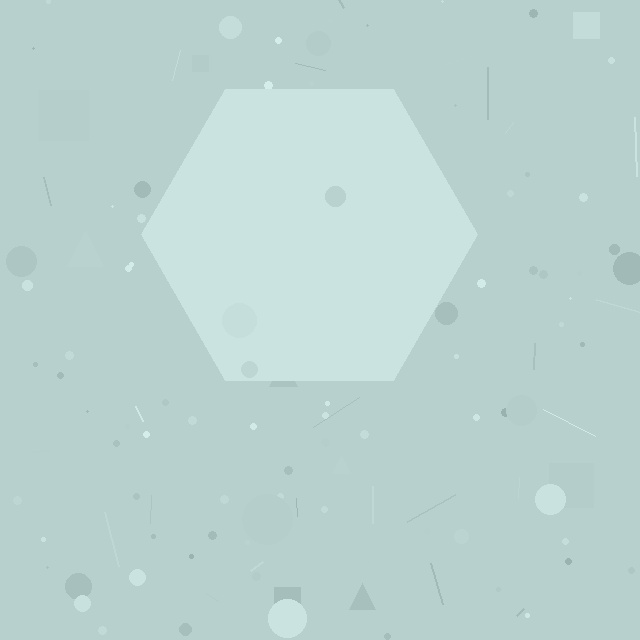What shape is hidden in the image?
A hexagon is hidden in the image.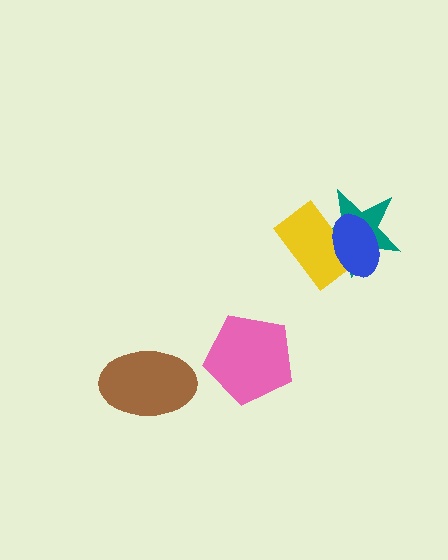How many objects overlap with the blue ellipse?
2 objects overlap with the blue ellipse.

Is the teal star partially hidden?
Yes, it is partially covered by another shape.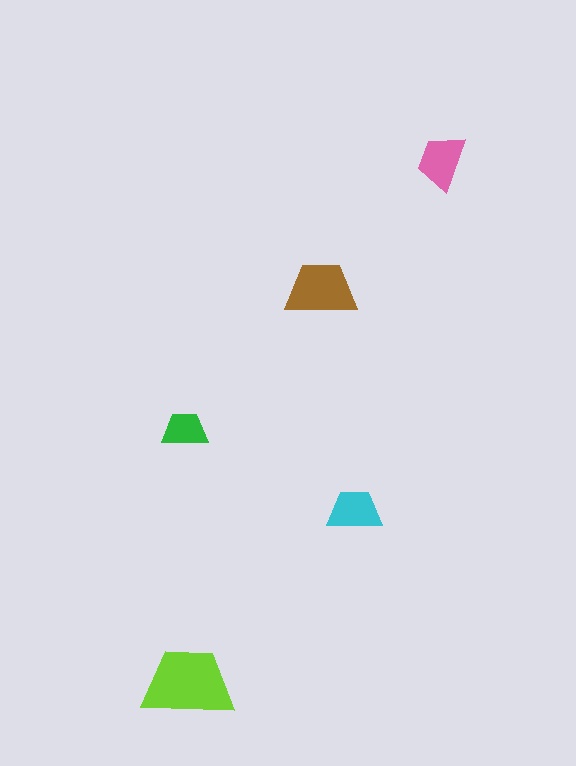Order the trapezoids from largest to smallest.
the lime one, the brown one, the pink one, the cyan one, the green one.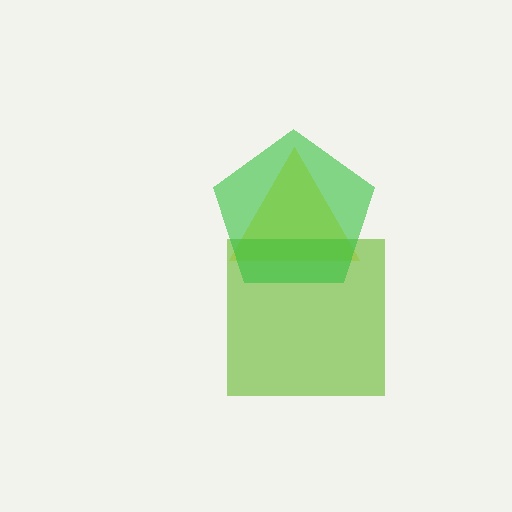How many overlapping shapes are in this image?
There are 3 overlapping shapes in the image.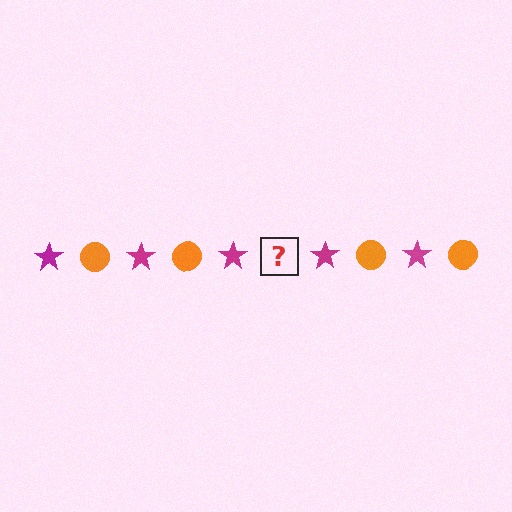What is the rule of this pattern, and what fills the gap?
The rule is that the pattern alternates between magenta star and orange circle. The gap should be filled with an orange circle.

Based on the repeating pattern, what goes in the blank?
The blank should be an orange circle.